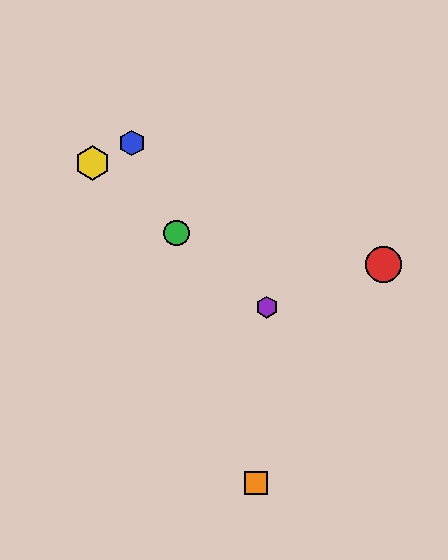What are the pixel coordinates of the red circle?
The red circle is at (383, 265).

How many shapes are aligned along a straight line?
3 shapes (the green circle, the yellow hexagon, the purple hexagon) are aligned along a straight line.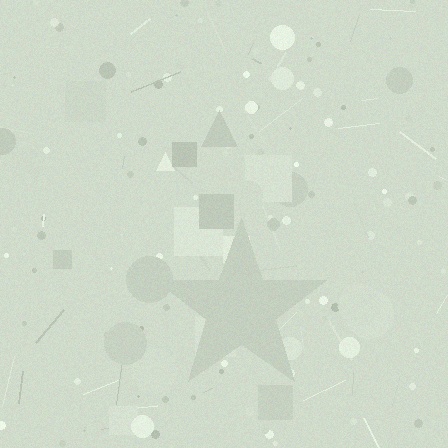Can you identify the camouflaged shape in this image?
The camouflaged shape is a star.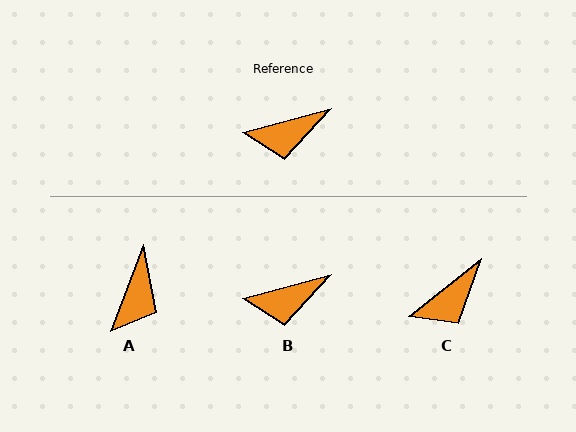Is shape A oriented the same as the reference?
No, it is off by about 54 degrees.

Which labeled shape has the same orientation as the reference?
B.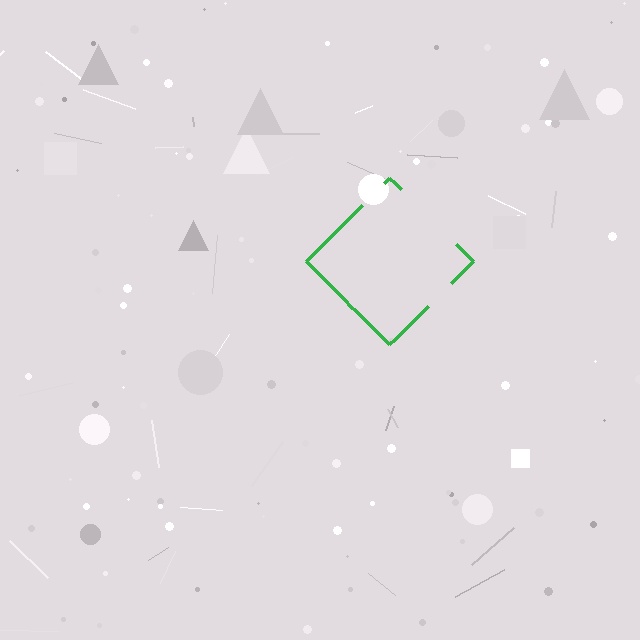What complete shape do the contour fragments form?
The contour fragments form a diamond.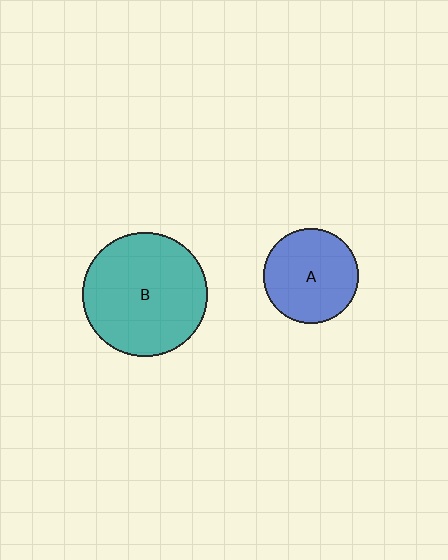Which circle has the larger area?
Circle B (teal).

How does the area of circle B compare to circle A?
Approximately 1.7 times.